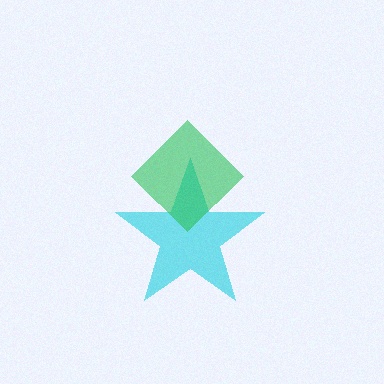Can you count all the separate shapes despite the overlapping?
Yes, there are 2 separate shapes.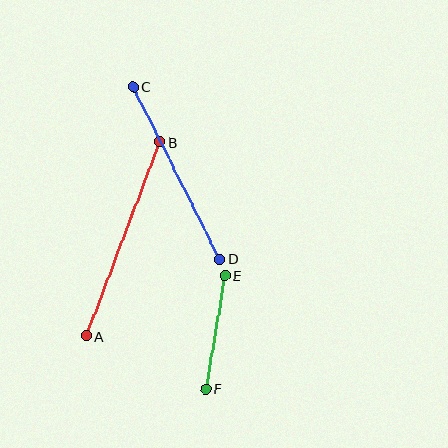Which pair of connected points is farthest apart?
Points A and B are farthest apart.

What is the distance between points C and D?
The distance is approximately 193 pixels.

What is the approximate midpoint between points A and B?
The midpoint is at approximately (123, 239) pixels.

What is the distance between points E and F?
The distance is approximately 114 pixels.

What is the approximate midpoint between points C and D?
The midpoint is at approximately (176, 173) pixels.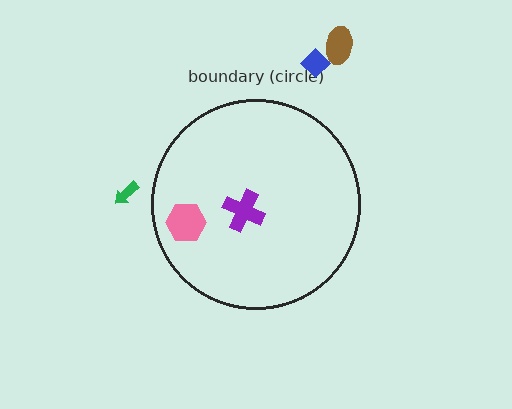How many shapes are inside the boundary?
2 inside, 3 outside.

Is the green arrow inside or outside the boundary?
Outside.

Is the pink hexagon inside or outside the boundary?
Inside.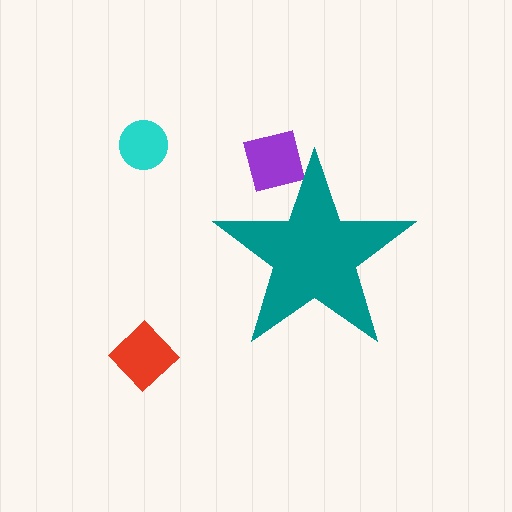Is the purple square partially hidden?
Yes, the purple square is partially hidden behind the teal star.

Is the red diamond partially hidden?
No, the red diamond is fully visible.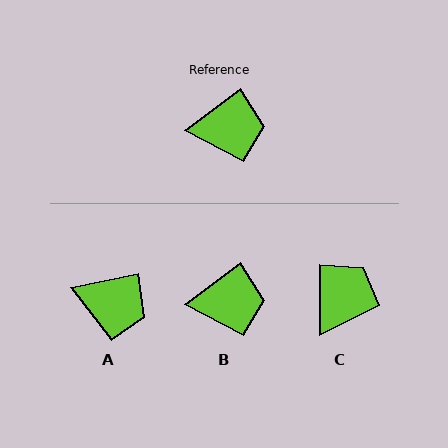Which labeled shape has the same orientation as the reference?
B.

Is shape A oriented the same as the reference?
No, it is off by about 25 degrees.